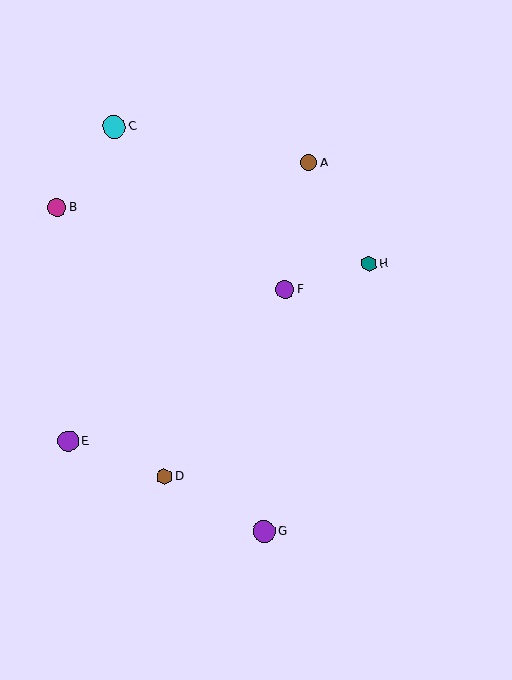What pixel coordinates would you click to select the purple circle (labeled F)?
Click at (285, 290) to select the purple circle F.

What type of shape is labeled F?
Shape F is a purple circle.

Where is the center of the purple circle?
The center of the purple circle is at (68, 441).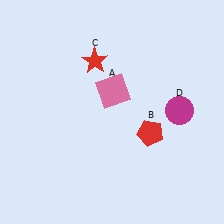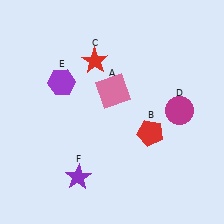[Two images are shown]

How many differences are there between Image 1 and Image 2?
There are 2 differences between the two images.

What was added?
A purple hexagon (E), a purple star (F) were added in Image 2.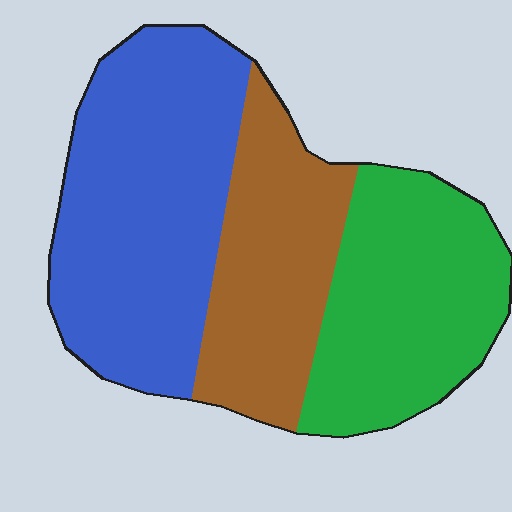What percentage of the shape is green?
Green covers around 30% of the shape.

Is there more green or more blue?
Blue.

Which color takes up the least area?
Brown, at roughly 25%.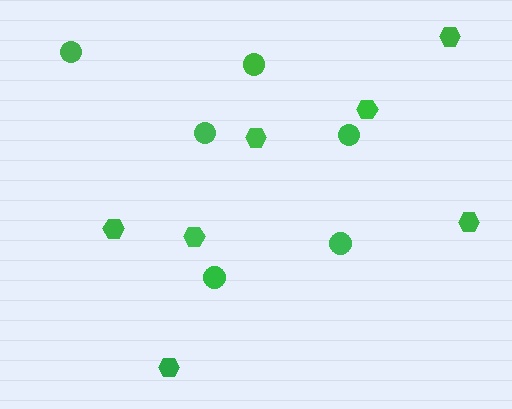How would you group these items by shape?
There are 2 groups: one group of circles (6) and one group of hexagons (7).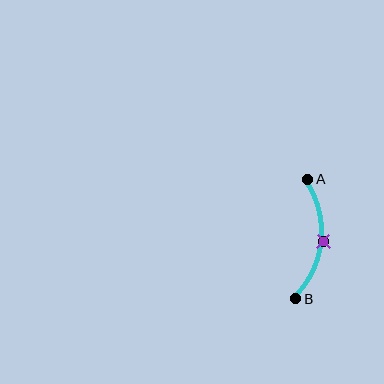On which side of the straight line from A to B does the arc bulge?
The arc bulges to the right of the straight line connecting A and B.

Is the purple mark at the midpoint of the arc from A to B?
Yes. The purple mark lies on the arc at equal arc-length from both A and B — it is the arc midpoint.